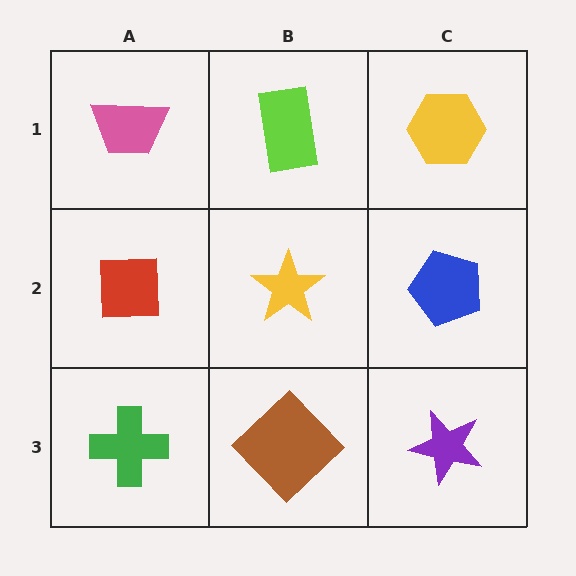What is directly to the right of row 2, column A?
A yellow star.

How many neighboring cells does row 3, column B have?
3.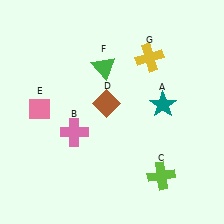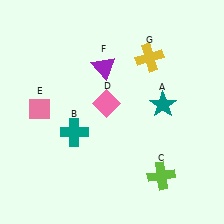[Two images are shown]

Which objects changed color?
B changed from pink to teal. D changed from brown to pink. F changed from green to purple.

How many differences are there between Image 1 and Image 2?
There are 3 differences between the two images.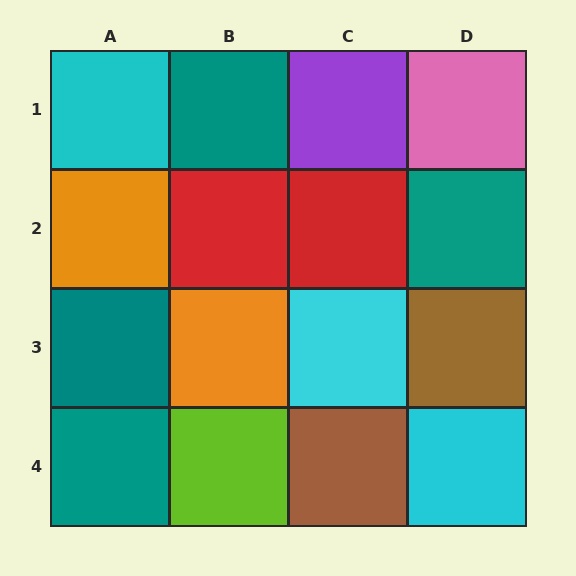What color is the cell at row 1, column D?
Pink.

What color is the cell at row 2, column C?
Red.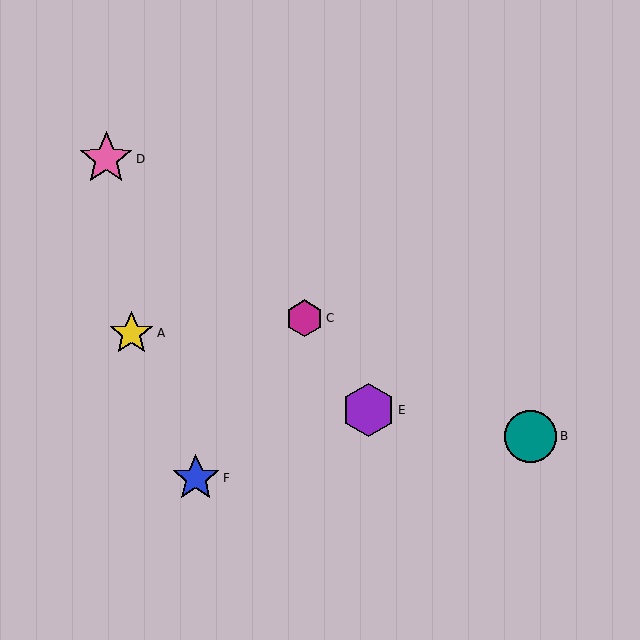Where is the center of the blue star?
The center of the blue star is at (196, 478).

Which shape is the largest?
The purple hexagon (labeled E) is the largest.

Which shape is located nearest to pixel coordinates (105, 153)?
The pink star (labeled D) at (106, 159) is nearest to that location.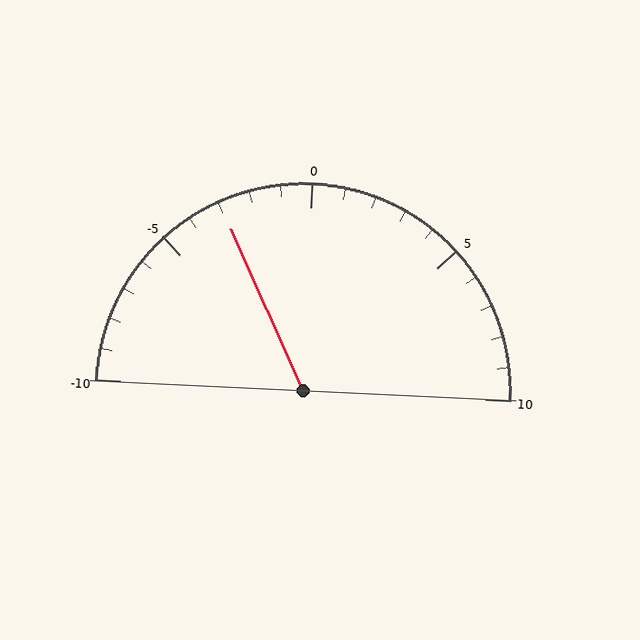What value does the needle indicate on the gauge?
The needle indicates approximately -3.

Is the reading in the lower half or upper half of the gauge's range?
The reading is in the lower half of the range (-10 to 10).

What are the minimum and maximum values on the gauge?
The gauge ranges from -10 to 10.